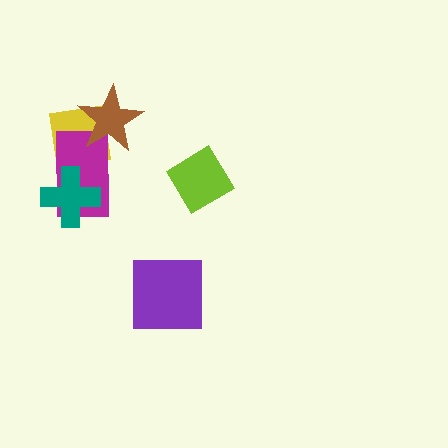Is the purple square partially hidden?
No, no other shape covers it.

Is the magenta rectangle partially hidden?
Yes, it is partially covered by another shape.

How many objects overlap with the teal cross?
1 object overlaps with the teal cross.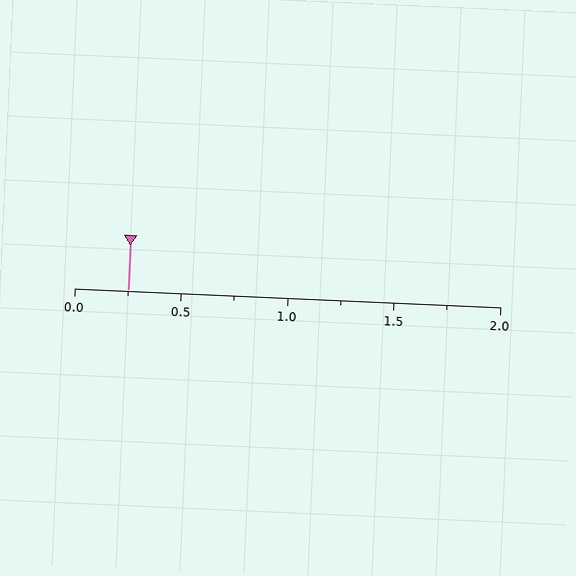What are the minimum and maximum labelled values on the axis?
The axis runs from 0.0 to 2.0.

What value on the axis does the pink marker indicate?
The marker indicates approximately 0.25.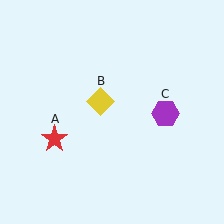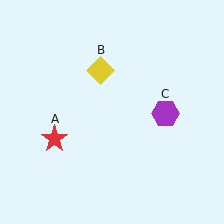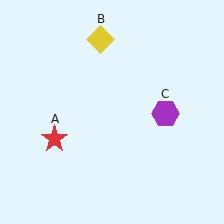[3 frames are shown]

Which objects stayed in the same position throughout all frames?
Red star (object A) and purple hexagon (object C) remained stationary.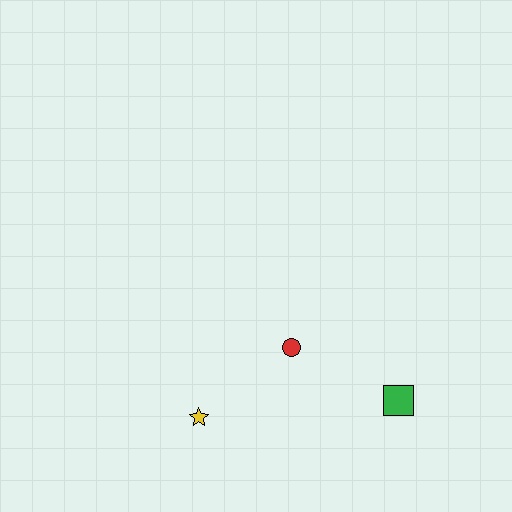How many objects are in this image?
There are 3 objects.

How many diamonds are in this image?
There are no diamonds.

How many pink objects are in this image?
There are no pink objects.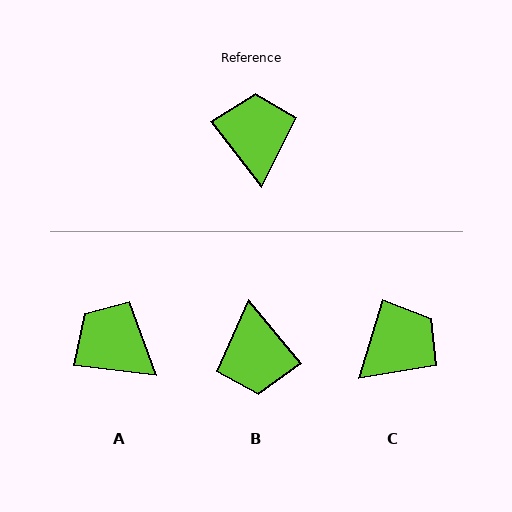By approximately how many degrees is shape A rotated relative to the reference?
Approximately 46 degrees counter-clockwise.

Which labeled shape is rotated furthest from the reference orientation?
B, about 178 degrees away.